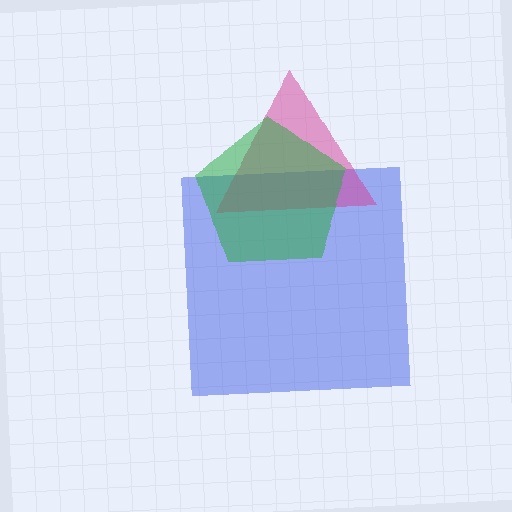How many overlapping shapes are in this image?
There are 3 overlapping shapes in the image.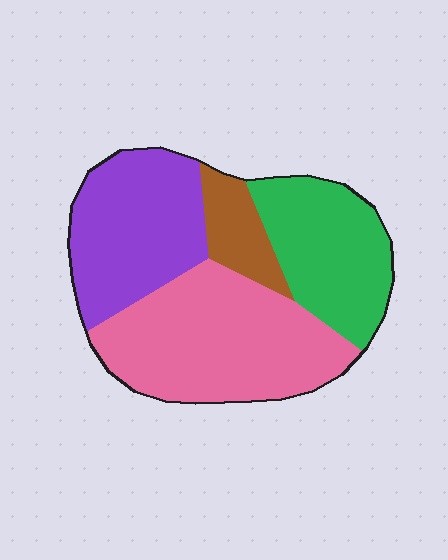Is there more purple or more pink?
Pink.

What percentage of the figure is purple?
Purple takes up about one quarter (1/4) of the figure.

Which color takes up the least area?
Brown, at roughly 10%.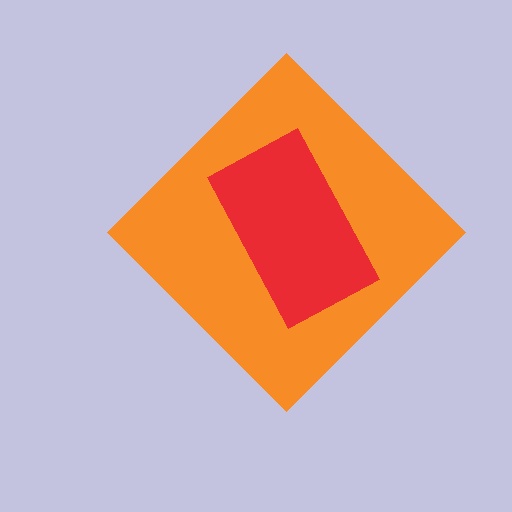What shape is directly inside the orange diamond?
The red rectangle.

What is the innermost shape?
The red rectangle.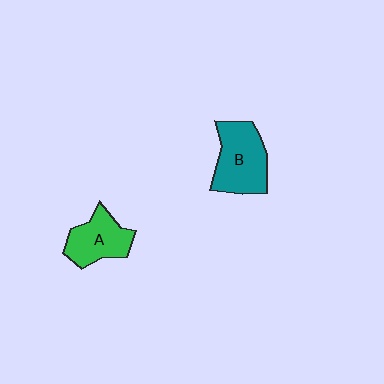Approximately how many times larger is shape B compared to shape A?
Approximately 1.3 times.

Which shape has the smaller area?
Shape A (green).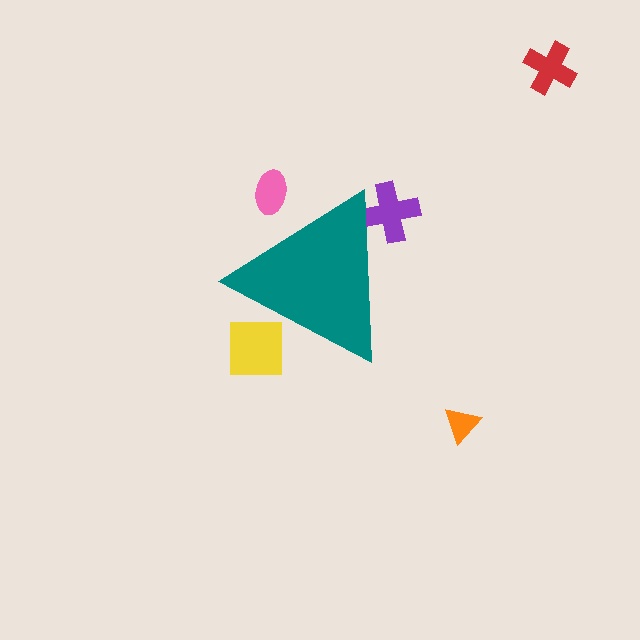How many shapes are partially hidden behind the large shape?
3 shapes are partially hidden.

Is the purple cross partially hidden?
Yes, the purple cross is partially hidden behind the teal triangle.